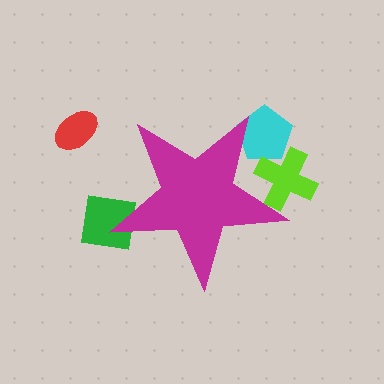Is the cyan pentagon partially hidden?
Yes, the cyan pentagon is partially hidden behind the magenta star.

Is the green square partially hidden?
Yes, the green square is partially hidden behind the magenta star.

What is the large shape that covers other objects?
A magenta star.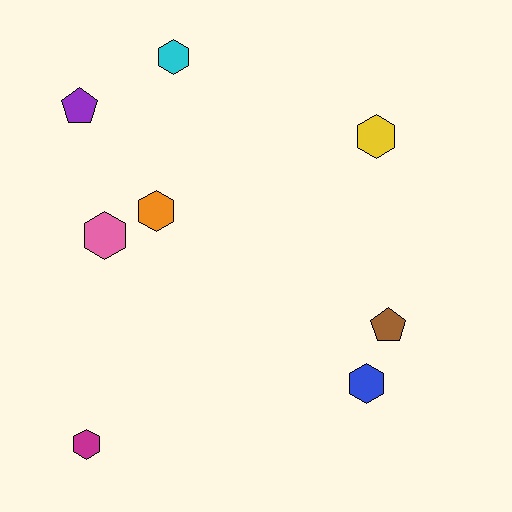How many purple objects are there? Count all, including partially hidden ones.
There is 1 purple object.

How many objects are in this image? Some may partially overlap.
There are 8 objects.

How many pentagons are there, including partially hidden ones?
There are 2 pentagons.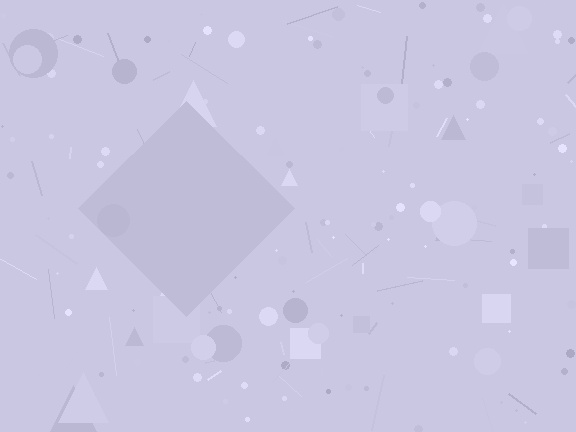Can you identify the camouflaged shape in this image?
The camouflaged shape is a diamond.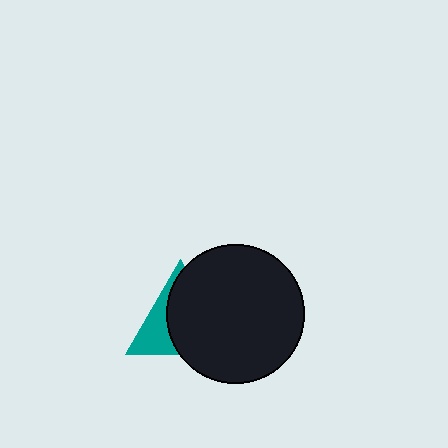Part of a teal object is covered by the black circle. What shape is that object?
It is a triangle.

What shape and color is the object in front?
The object in front is a black circle.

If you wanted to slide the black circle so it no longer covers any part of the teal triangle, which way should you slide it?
Slide it right — that is the most direct way to separate the two shapes.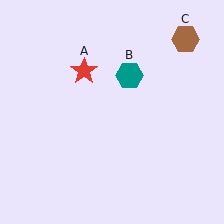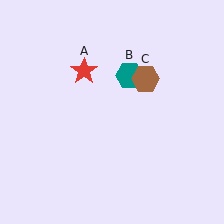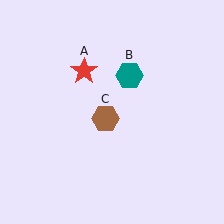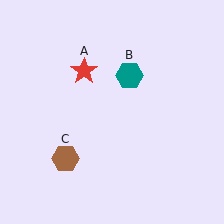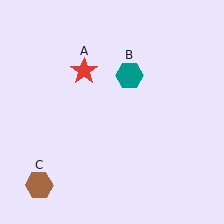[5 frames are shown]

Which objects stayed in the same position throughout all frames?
Red star (object A) and teal hexagon (object B) remained stationary.